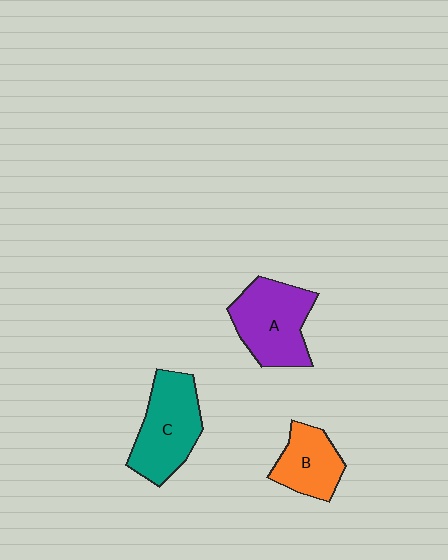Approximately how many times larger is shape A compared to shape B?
Approximately 1.5 times.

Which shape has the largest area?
Shape A (purple).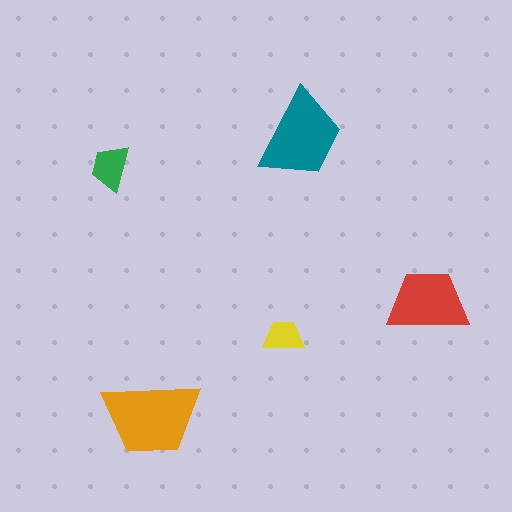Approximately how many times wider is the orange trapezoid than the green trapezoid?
About 2 times wider.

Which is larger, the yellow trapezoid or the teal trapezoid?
The teal one.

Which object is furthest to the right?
The red trapezoid is rightmost.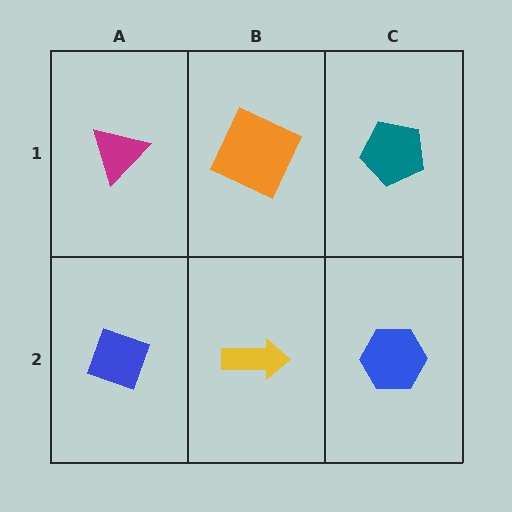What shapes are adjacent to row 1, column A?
A blue diamond (row 2, column A), an orange square (row 1, column B).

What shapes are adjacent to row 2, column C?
A teal pentagon (row 1, column C), a yellow arrow (row 2, column B).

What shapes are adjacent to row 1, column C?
A blue hexagon (row 2, column C), an orange square (row 1, column B).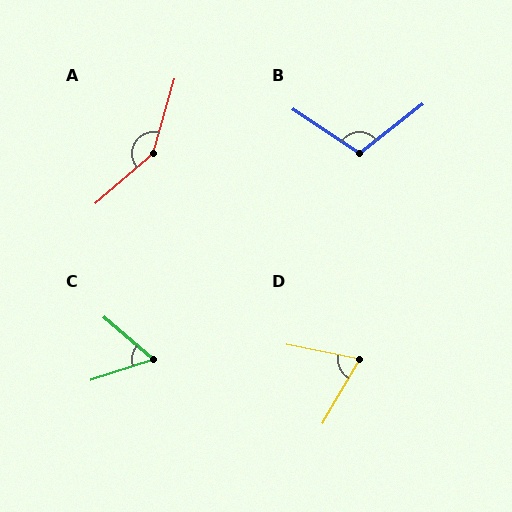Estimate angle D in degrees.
Approximately 71 degrees.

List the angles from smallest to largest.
C (59°), D (71°), B (109°), A (147°).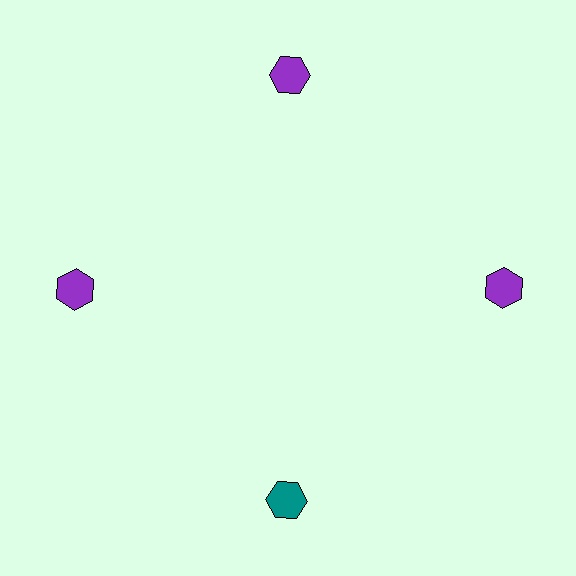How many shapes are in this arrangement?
There are 4 shapes arranged in a ring pattern.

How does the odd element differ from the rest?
It has a different color: teal instead of purple.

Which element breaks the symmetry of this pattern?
The teal hexagon at roughly the 6 o'clock position breaks the symmetry. All other shapes are purple hexagons.